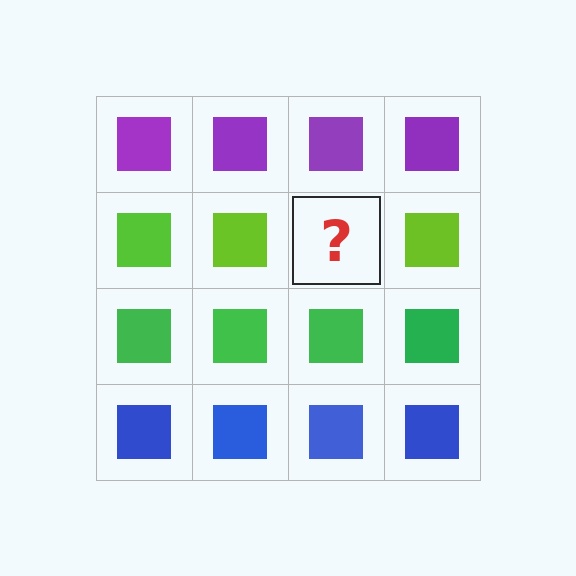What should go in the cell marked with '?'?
The missing cell should contain a lime square.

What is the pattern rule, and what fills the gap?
The rule is that each row has a consistent color. The gap should be filled with a lime square.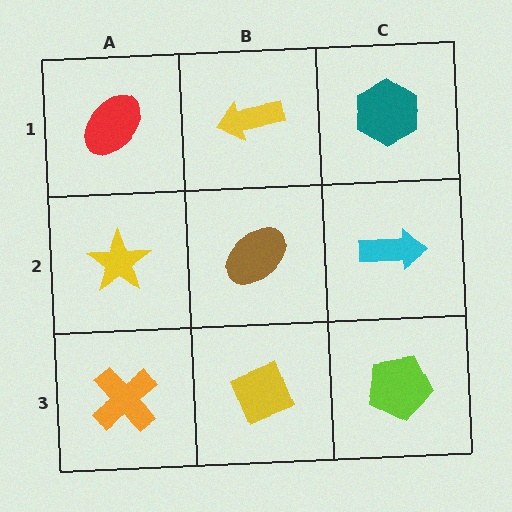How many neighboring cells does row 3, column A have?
2.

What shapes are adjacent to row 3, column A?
A yellow star (row 2, column A), a yellow diamond (row 3, column B).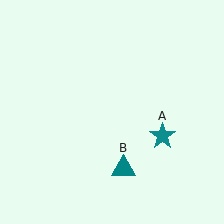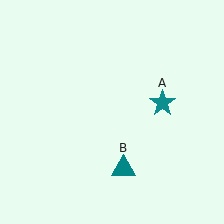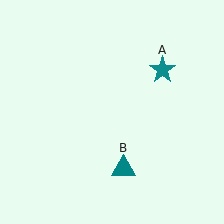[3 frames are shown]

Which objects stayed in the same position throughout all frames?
Teal triangle (object B) remained stationary.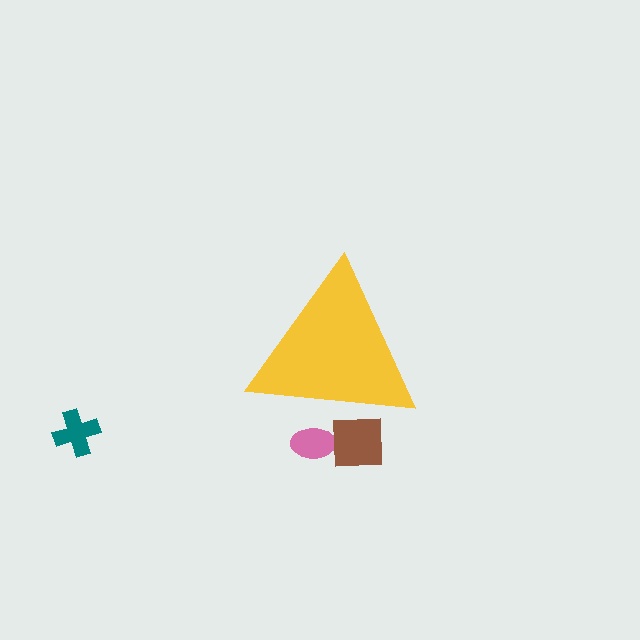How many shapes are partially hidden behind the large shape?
2 shapes are partially hidden.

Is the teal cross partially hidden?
No, the teal cross is fully visible.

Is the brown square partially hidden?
Yes, the brown square is partially hidden behind the yellow triangle.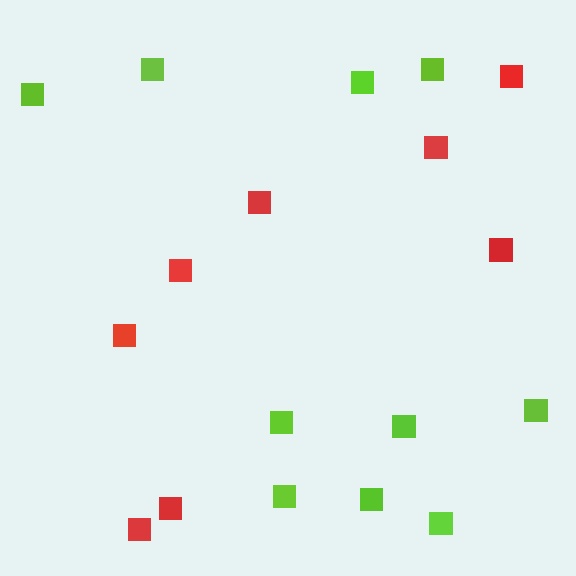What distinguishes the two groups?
There are 2 groups: one group of red squares (8) and one group of lime squares (10).